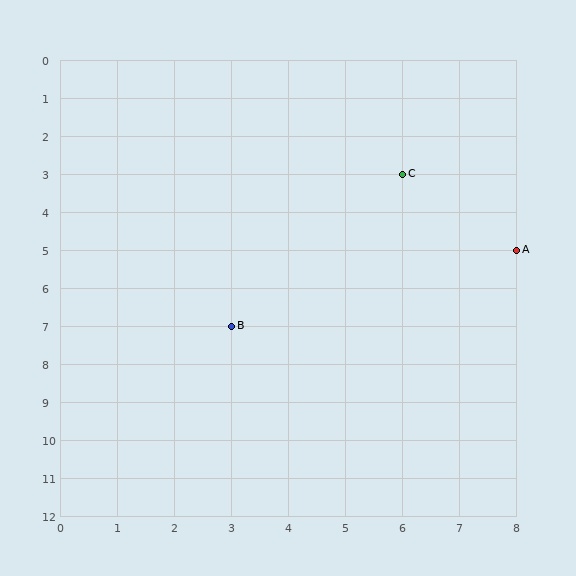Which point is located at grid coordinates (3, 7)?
Point B is at (3, 7).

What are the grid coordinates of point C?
Point C is at grid coordinates (6, 3).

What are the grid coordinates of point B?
Point B is at grid coordinates (3, 7).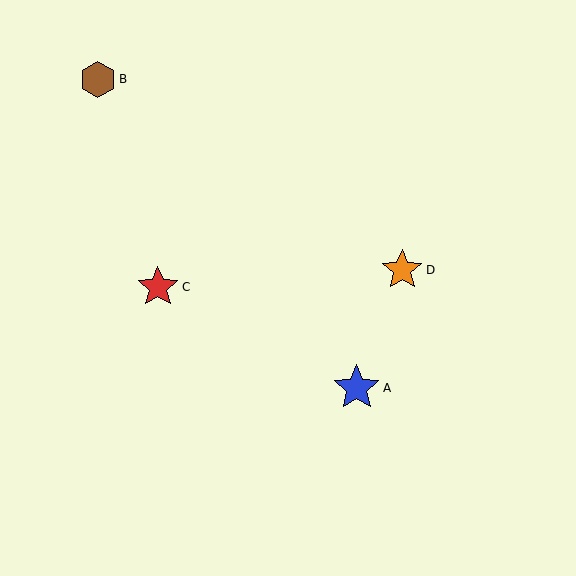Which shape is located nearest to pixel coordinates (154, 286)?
The red star (labeled C) at (158, 287) is nearest to that location.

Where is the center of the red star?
The center of the red star is at (158, 287).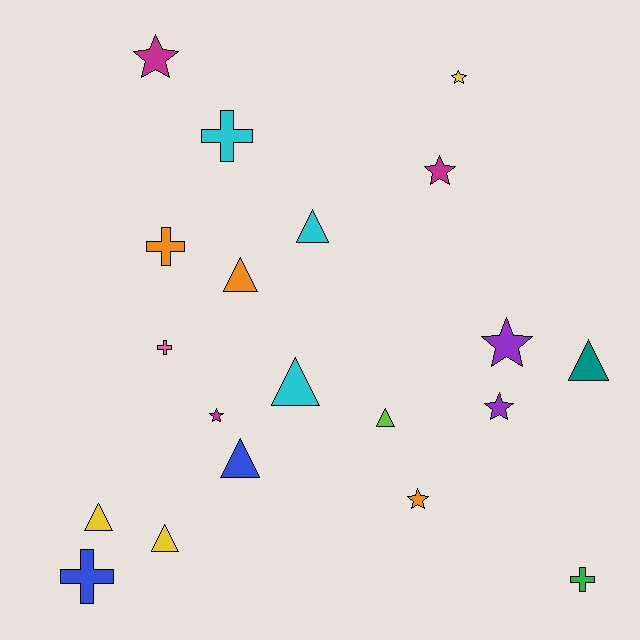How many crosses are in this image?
There are 5 crosses.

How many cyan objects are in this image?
There are 3 cyan objects.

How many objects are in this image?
There are 20 objects.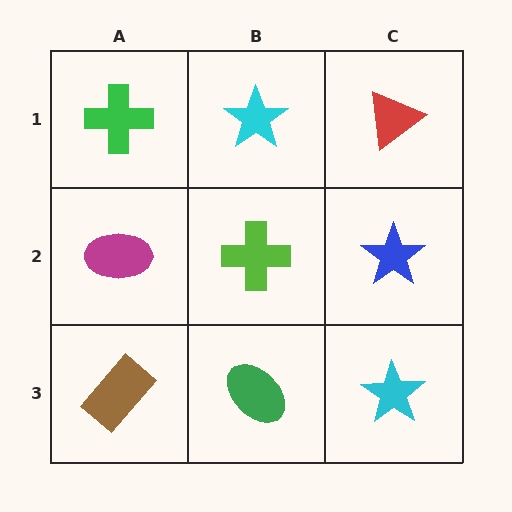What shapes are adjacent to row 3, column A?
A magenta ellipse (row 2, column A), a green ellipse (row 3, column B).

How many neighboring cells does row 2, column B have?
4.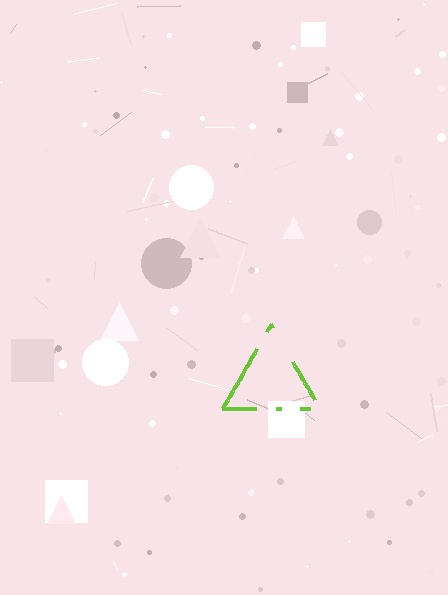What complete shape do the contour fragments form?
The contour fragments form a triangle.